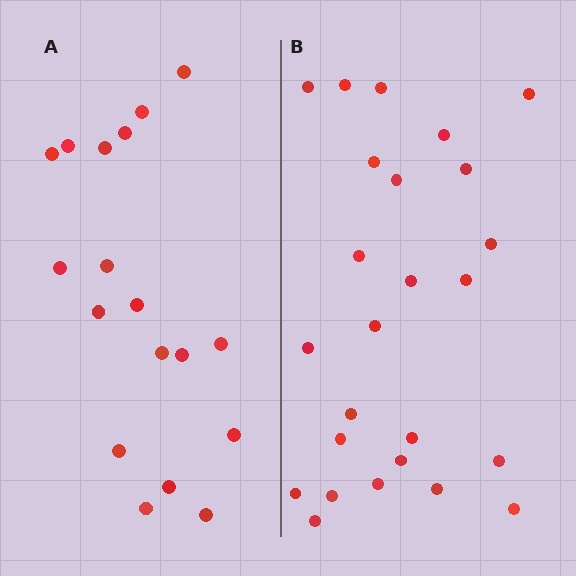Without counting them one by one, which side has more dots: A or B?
Region B (the right region) has more dots.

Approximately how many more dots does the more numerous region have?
Region B has roughly 8 or so more dots than region A.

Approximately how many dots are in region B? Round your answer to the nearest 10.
About 20 dots. (The exact count is 25, which rounds to 20.)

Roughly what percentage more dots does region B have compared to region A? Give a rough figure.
About 40% more.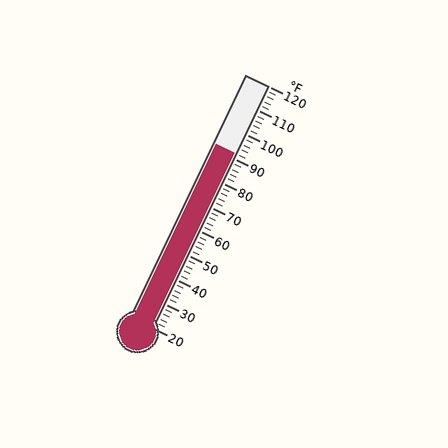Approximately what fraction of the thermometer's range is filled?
The thermometer is filled to approximately 70% of its range.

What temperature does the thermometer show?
The thermometer shows approximately 92°F.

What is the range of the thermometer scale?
The thermometer scale ranges from 20°F to 120°F.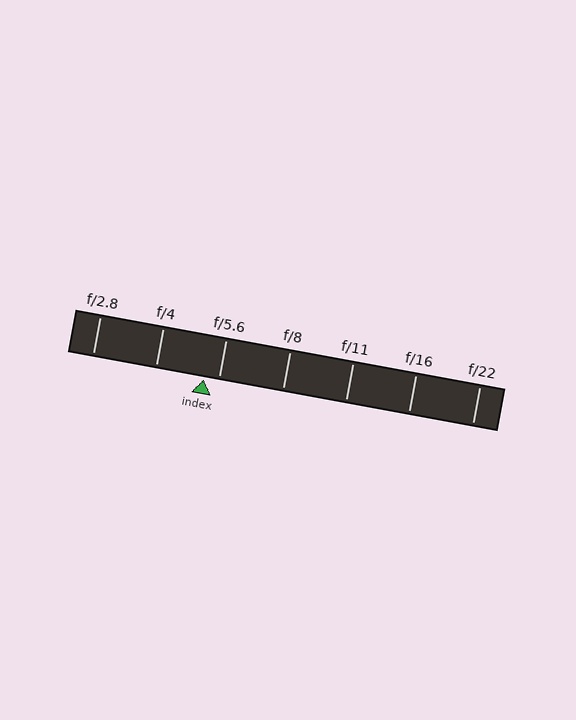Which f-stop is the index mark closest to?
The index mark is closest to f/5.6.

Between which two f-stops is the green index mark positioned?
The index mark is between f/4 and f/5.6.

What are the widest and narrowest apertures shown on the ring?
The widest aperture shown is f/2.8 and the narrowest is f/22.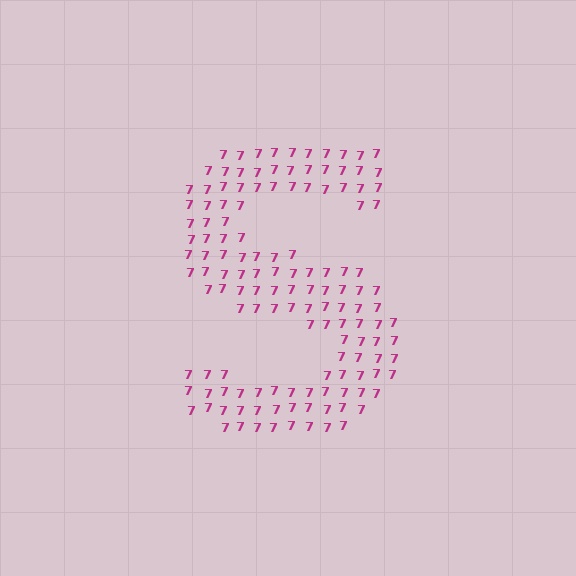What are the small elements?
The small elements are digit 7's.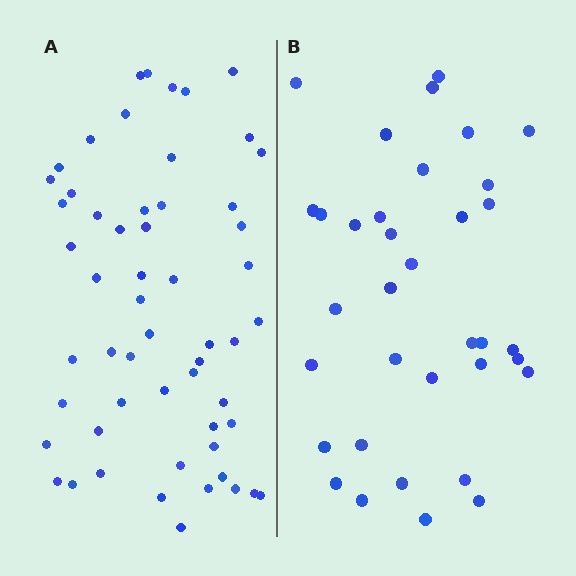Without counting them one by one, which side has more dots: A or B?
Region A (the left region) has more dots.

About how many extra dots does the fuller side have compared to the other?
Region A has approximately 20 more dots than region B.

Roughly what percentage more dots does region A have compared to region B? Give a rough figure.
About 60% more.